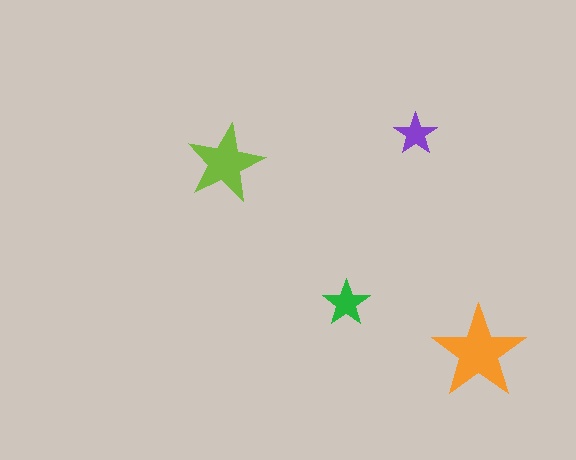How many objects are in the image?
There are 4 objects in the image.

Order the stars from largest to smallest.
the orange one, the lime one, the green one, the purple one.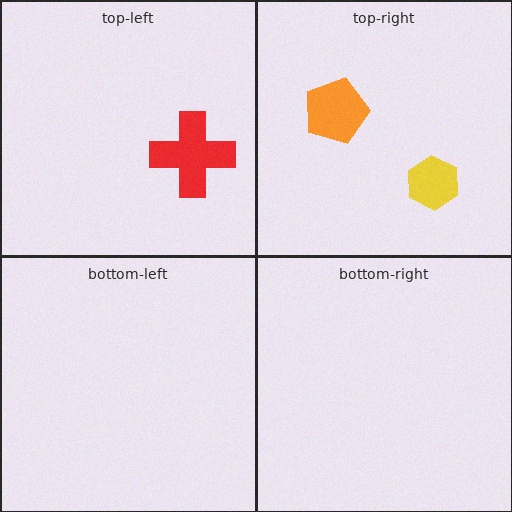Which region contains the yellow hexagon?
The top-right region.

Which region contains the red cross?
The top-left region.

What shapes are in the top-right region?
The yellow hexagon, the orange pentagon.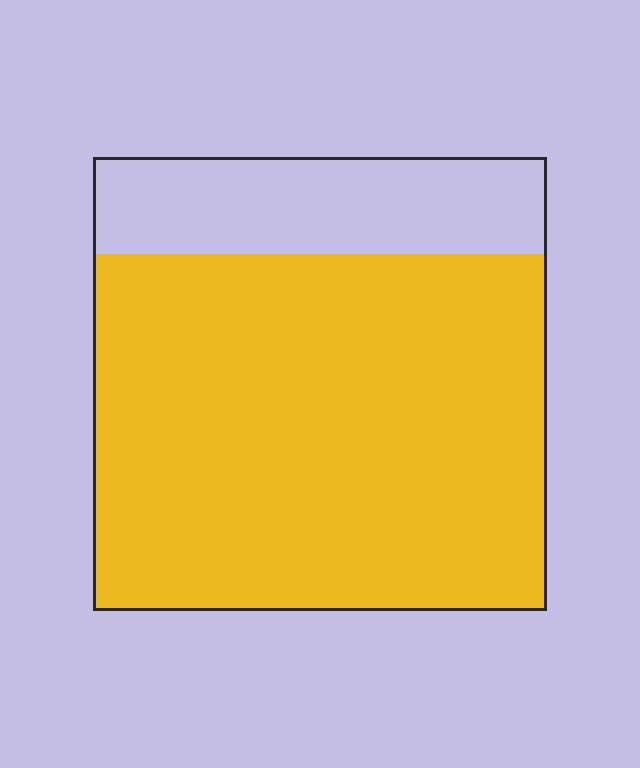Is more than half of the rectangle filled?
Yes.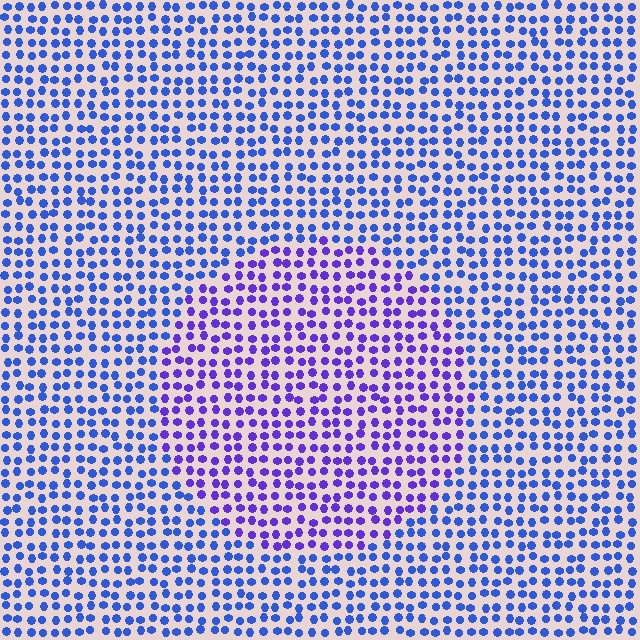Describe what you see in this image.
The image is filled with small blue elements in a uniform arrangement. A circle-shaped region is visible where the elements are tinted to a slightly different hue, forming a subtle color boundary.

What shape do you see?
I see a circle.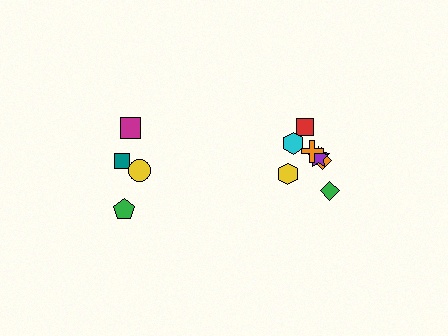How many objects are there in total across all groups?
There are 12 objects.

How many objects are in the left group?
There are 4 objects.